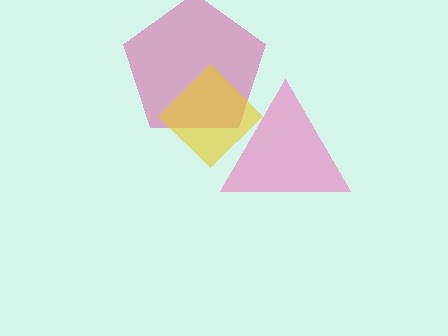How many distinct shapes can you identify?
There are 3 distinct shapes: a magenta pentagon, a yellow diamond, a pink triangle.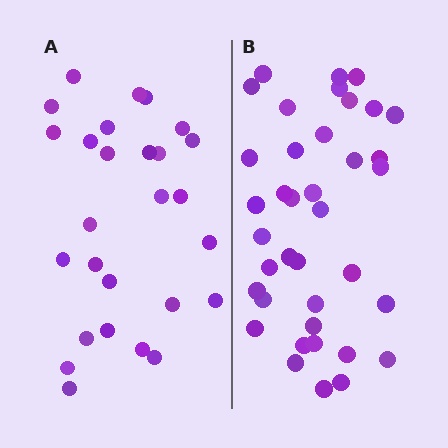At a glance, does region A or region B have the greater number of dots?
Region B (the right region) has more dots.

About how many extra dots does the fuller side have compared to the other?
Region B has roughly 12 or so more dots than region A.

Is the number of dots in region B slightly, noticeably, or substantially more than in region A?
Region B has noticeably more, but not dramatically so. The ratio is roughly 1.4 to 1.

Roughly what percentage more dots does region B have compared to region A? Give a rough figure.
About 40% more.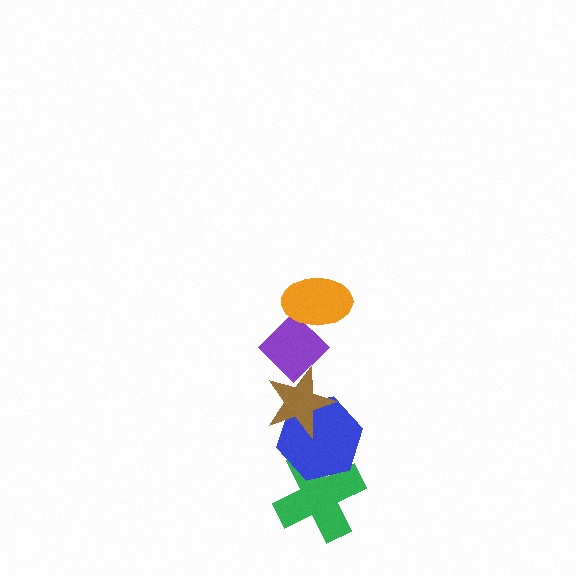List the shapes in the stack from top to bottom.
From top to bottom: the orange ellipse, the purple diamond, the brown star, the blue hexagon, the green cross.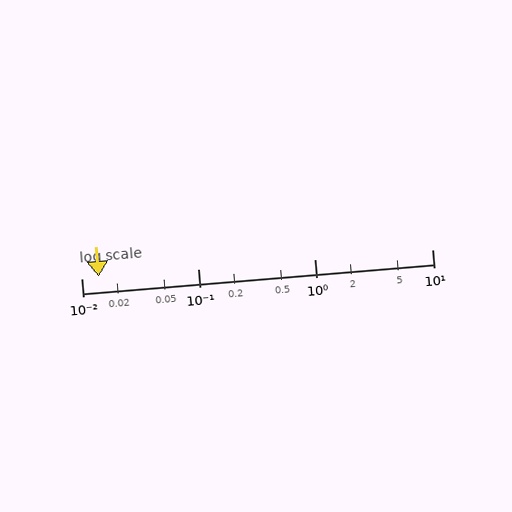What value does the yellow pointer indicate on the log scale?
The pointer indicates approximately 0.014.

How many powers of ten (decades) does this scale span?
The scale spans 3 decades, from 0.01 to 10.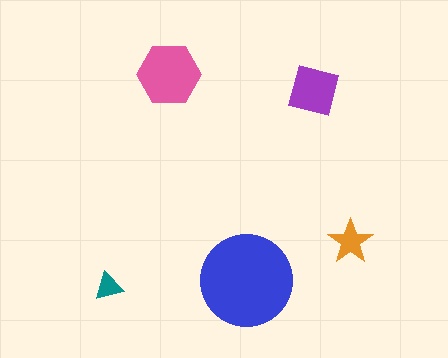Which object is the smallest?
The teal triangle.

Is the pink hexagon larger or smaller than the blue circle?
Smaller.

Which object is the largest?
The blue circle.